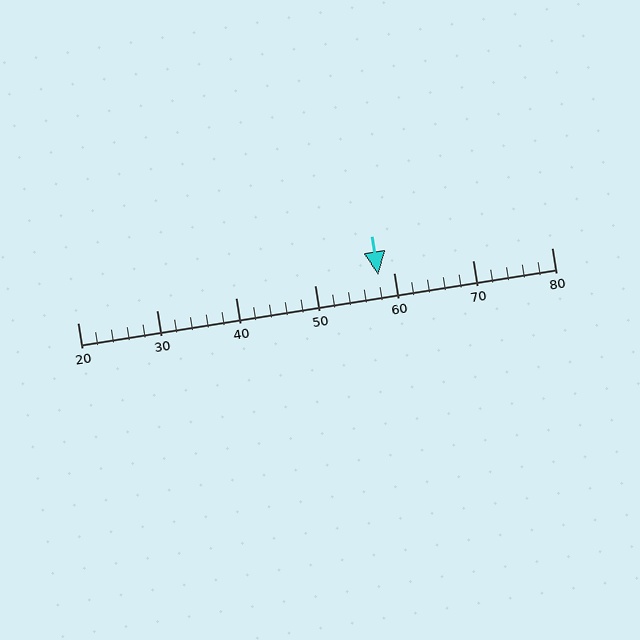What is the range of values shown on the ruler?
The ruler shows values from 20 to 80.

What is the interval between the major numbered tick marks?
The major tick marks are spaced 10 units apart.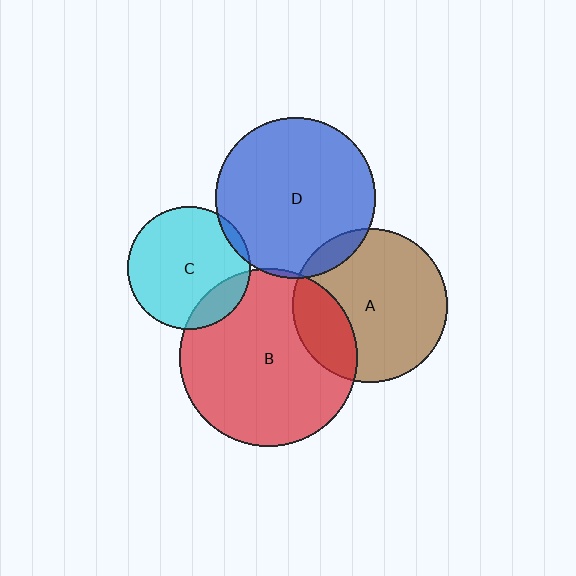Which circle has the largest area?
Circle B (red).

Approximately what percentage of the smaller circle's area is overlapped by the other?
Approximately 5%.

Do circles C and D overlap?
Yes.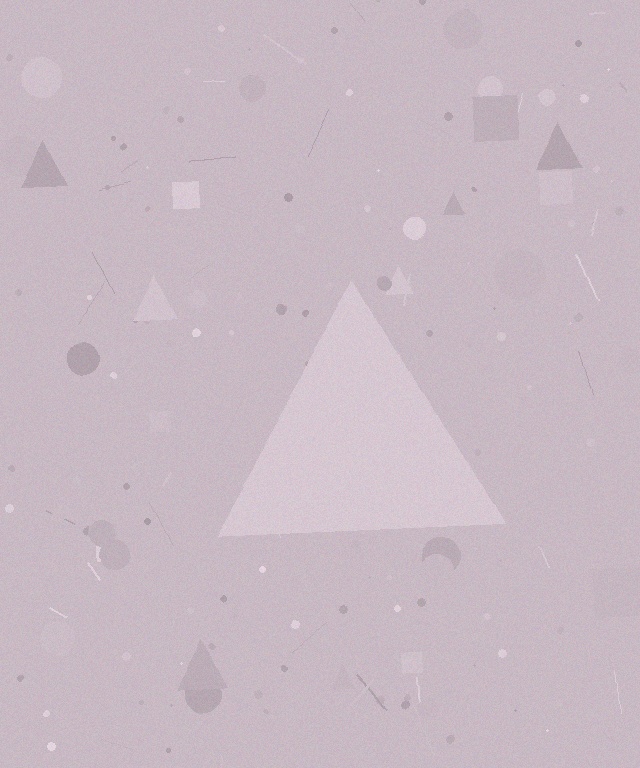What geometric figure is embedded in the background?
A triangle is embedded in the background.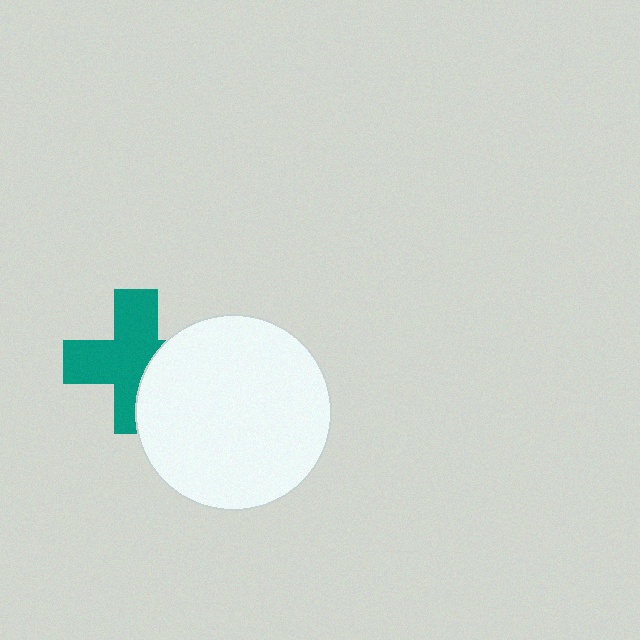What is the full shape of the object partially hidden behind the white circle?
The partially hidden object is a teal cross.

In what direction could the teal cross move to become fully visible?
The teal cross could move left. That would shift it out from behind the white circle entirely.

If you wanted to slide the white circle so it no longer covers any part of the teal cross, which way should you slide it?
Slide it right — that is the most direct way to separate the two shapes.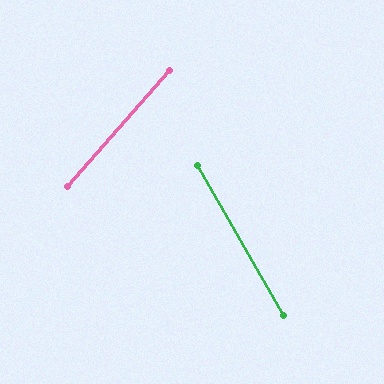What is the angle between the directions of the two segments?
Approximately 71 degrees.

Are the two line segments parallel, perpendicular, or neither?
Neither parallel nor perpendicular — they differ by about 71°.